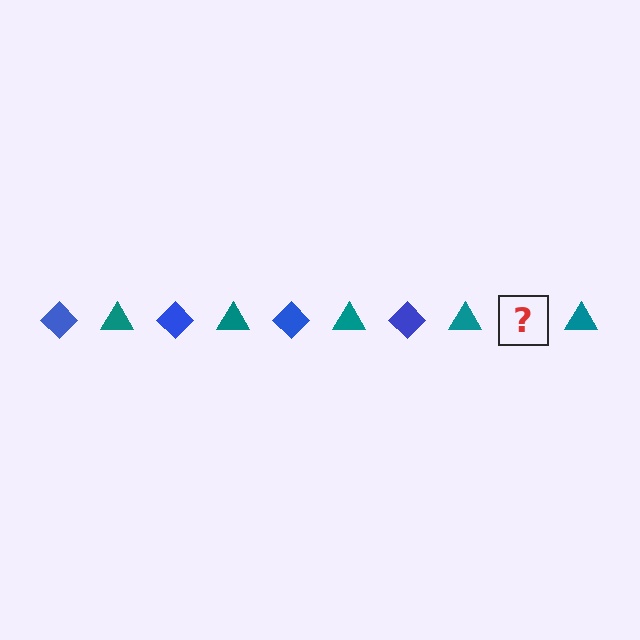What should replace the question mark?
The question mark should be replaced with a blue diamond.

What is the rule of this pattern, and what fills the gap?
The rule is that the pattern alternates between blue diamond and teal triangle. The gap should be filled with a blue diamond.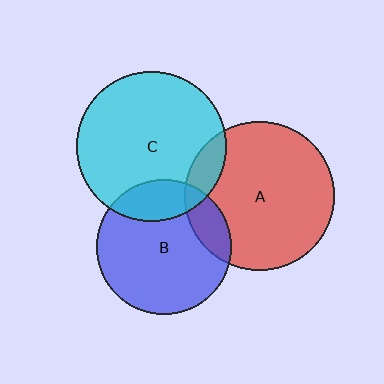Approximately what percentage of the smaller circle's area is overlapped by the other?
Approximately 15%.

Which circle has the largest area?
Circle C (cyan).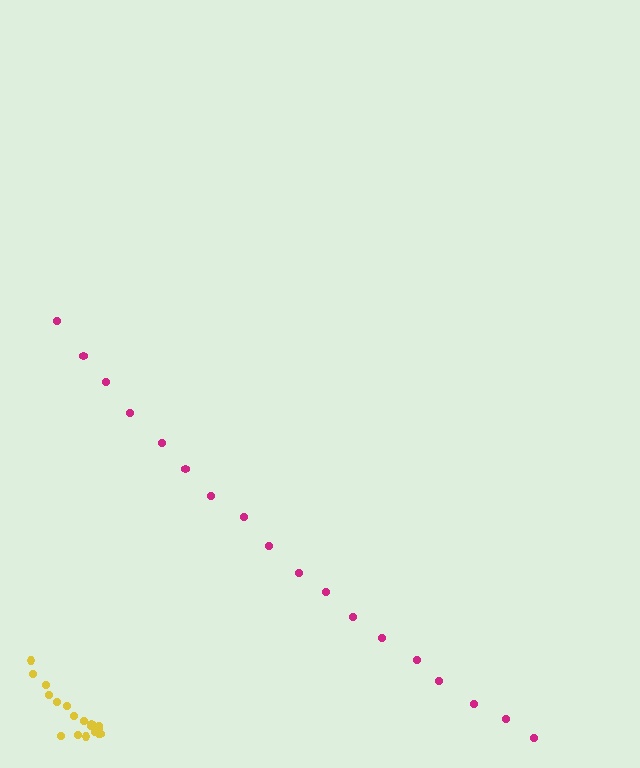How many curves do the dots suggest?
There are 2 distinct paths.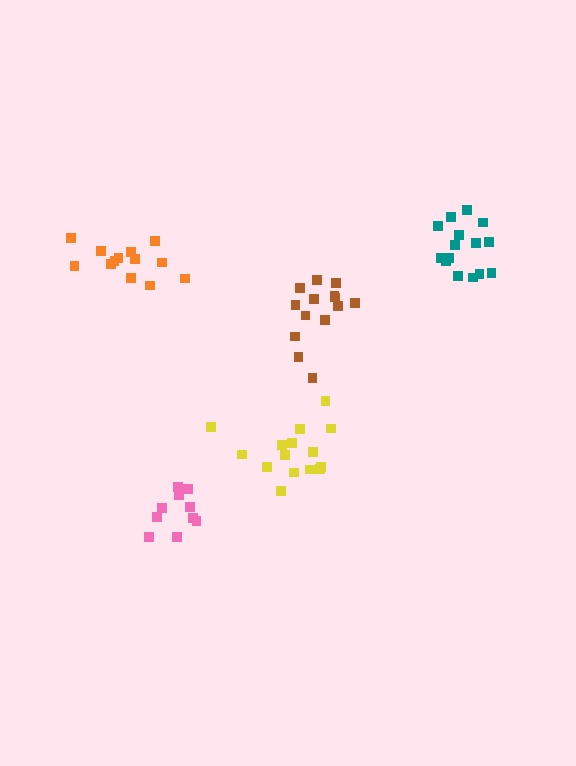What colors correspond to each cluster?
The clusters are colored: teal, orange, brown, yellow, pink.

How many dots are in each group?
Group 1: 15 dots, Group 2: 13 dots, Group 3: 14 dots, Group 4: 15 dots, Group 5: 10 dots (67 total).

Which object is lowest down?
The pink cluster is bottommost.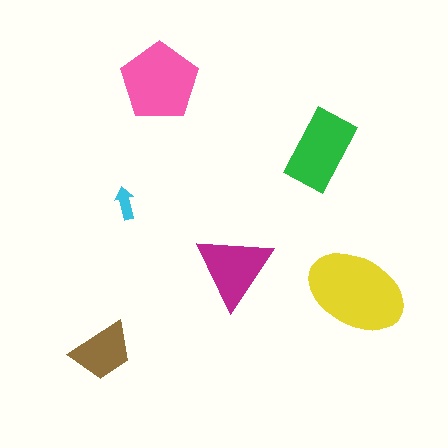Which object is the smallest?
The cyan arrow.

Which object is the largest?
The yellow ellipse.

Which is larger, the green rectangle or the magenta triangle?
The green rectangle.